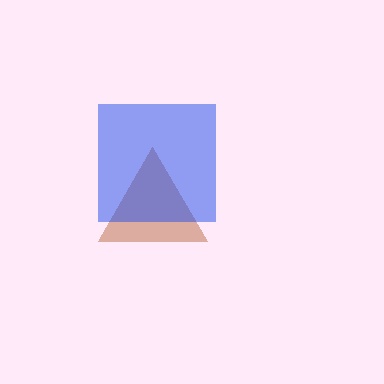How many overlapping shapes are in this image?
There are 2 overlapping shapes in the image.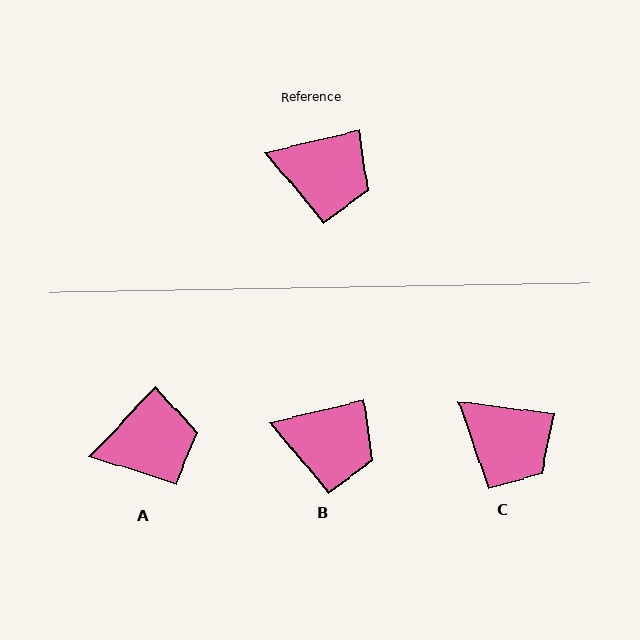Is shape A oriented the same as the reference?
No, it is off by about 33 degrees.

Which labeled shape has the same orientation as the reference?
B.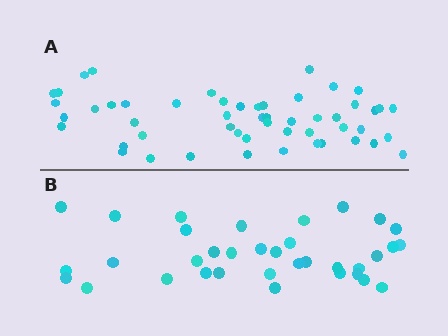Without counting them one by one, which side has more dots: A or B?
Region A (the top region) has more dots.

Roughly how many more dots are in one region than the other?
Region A has approximately 15 more dots than region B.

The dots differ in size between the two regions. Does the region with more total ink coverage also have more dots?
No. Region B has more total ink coverage because its dots are larger, but region A actually contains more individual dots. Total area can be misleading — the number of items is what matters here.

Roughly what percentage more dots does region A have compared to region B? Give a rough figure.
About 50% more.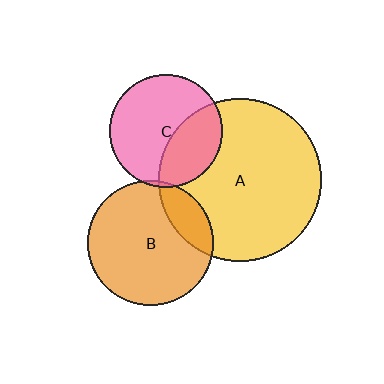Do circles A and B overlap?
Yes.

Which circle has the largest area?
Circle A (yellow).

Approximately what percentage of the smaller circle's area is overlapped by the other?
Approximately 20%.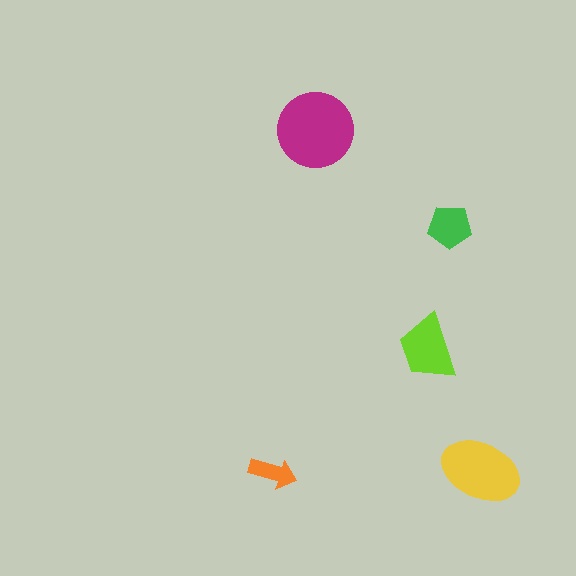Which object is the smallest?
The orange arrow.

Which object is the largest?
The magenta circle.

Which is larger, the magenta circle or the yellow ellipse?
The magenta circle.